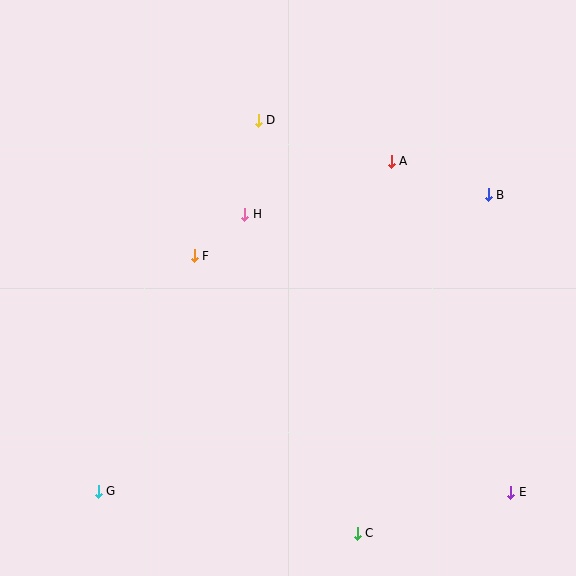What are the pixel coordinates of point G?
Point G is at (98, 491).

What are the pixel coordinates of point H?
Point H is at (245, 214).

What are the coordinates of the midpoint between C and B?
The midpoint between C and B is at (423, 364).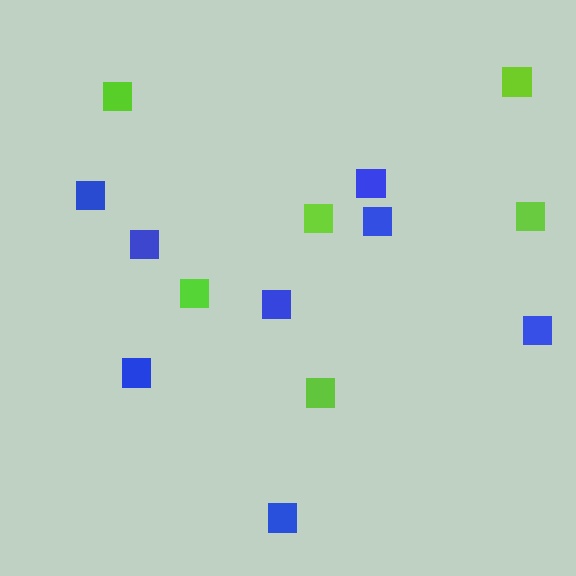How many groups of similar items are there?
There are 2 groups: one group of lime squares (6) and one group of blue squares (8).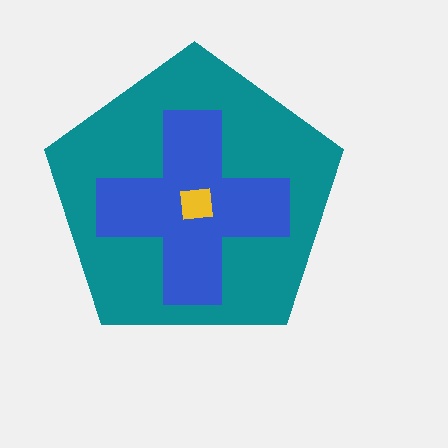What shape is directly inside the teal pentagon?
The blue cross.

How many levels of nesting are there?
3.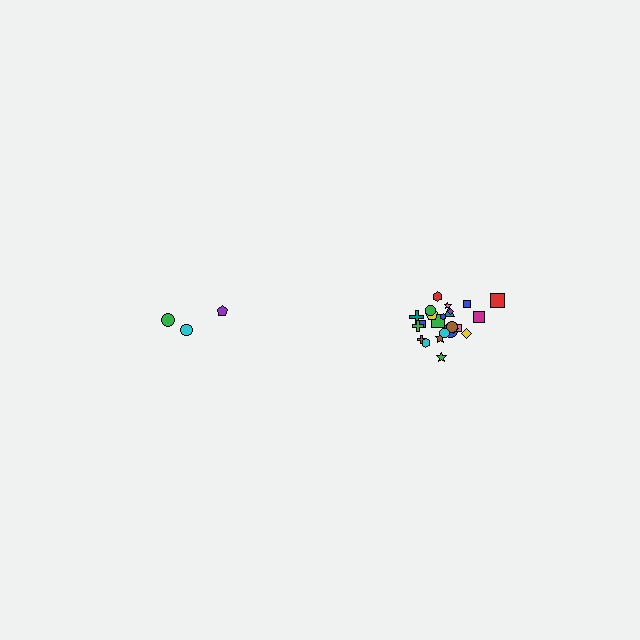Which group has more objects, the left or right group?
The right group.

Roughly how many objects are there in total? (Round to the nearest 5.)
Roughly 30 objects in total.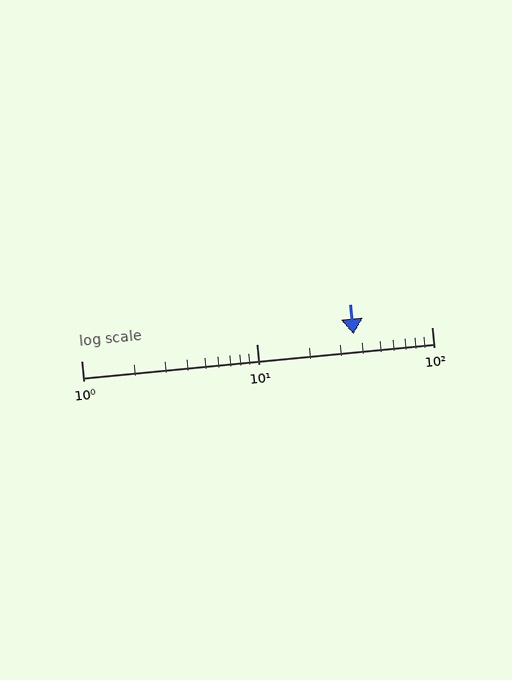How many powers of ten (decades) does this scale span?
The scale spans 2 decades, from 1 to 100.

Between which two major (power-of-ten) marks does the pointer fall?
The pointer is between 10 and 100.